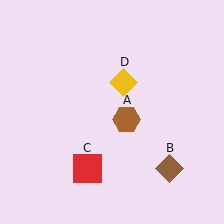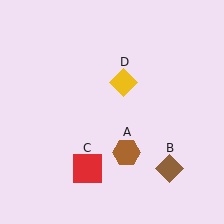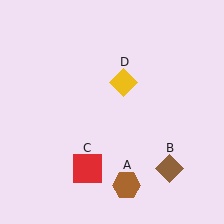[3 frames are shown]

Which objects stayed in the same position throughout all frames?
Brown diamond (object B) and red square (object C) and yellow diamond (object D) remained stationary.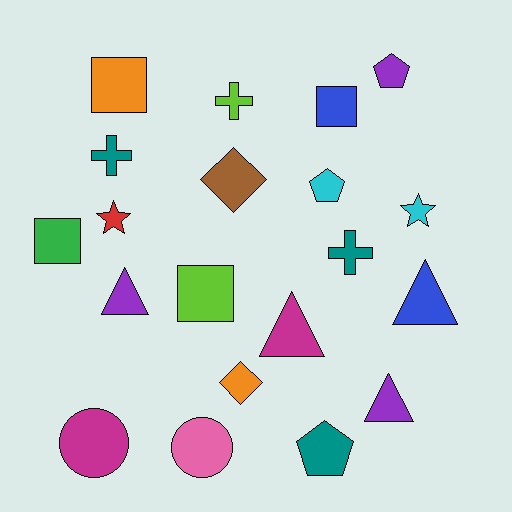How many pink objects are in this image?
There is 1 pink object.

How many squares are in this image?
There are 4 squares.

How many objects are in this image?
There are 20 objects.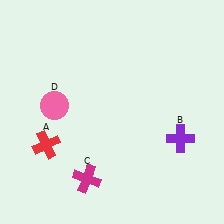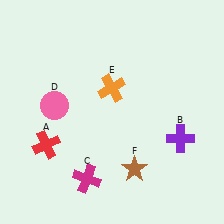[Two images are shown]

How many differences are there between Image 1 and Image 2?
There are 2 differences between the two images.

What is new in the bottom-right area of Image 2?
A brown star (F) was added in the bottom-right area of Image 2.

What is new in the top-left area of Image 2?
An orange cross (E) was added in the top-left area of Image 2.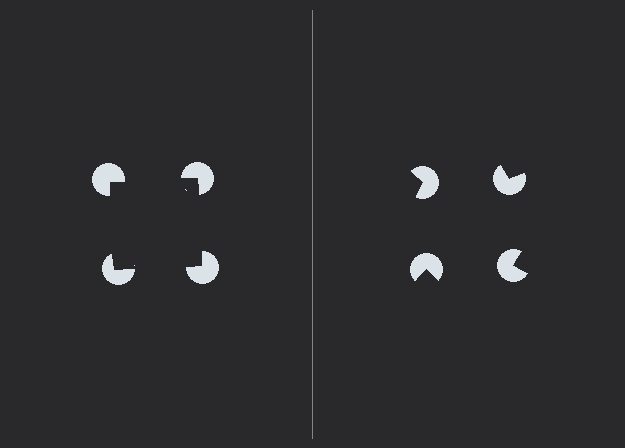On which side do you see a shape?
An illusory square appears on the left side. On the right side the wedge cuts are rotated, so no coherent shape forms.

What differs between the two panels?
The pac-man discs are positioned identically on both sides; only the wedge orientations differ. On the left they align to a square; on the right they are misaligned.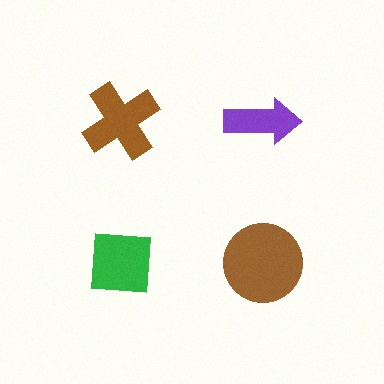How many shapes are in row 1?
2 shapes.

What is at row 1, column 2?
A purple arrow.